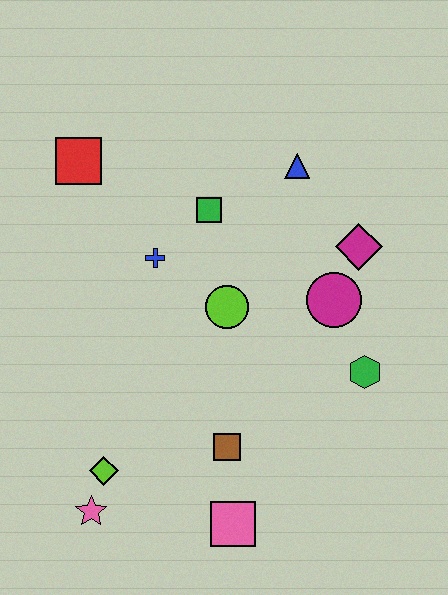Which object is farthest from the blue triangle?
The pink star is farthest from the blue triangle.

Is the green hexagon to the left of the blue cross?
No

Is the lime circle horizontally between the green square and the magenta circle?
Yes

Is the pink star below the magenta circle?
Yes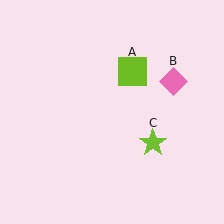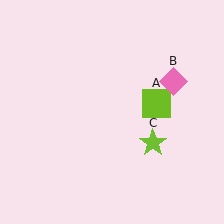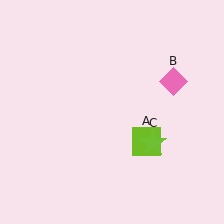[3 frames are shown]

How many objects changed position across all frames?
1 object changed position: lime square (object A).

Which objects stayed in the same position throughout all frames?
Pink diamond (object B) and lime star (object C) remained stationary.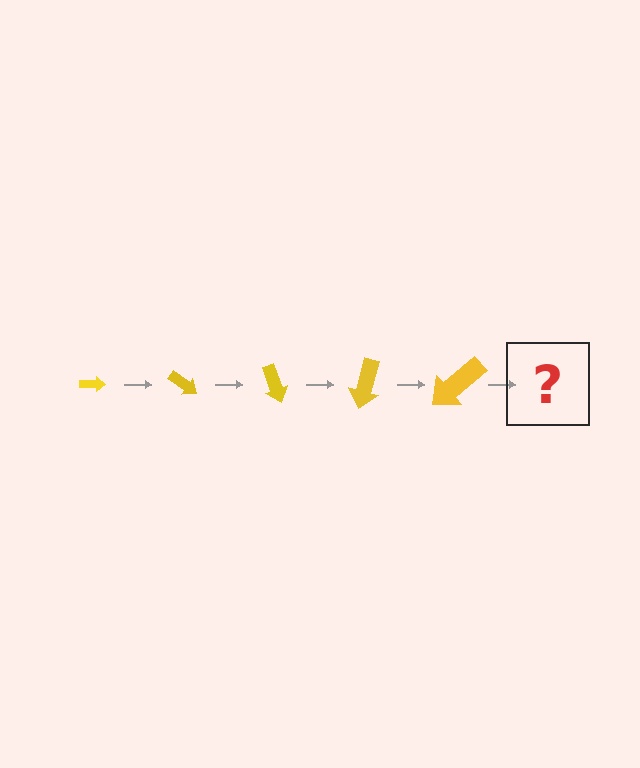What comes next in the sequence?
The next element should be an arrow, larger than the previous one and rotated 175 degrees from the start.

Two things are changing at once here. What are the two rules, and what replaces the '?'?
The two rules are that the arrow grows larger each step and it rotates 35 degrees each step. The '?' should be an arrow, larger than the previous one and rotated 175 degrees from the start.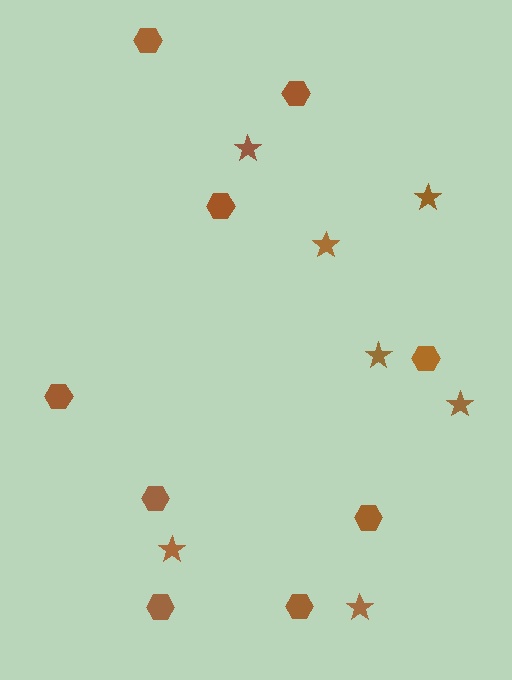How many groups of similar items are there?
There are 2 groups: one group of hexagons (9) and one group of stars (7).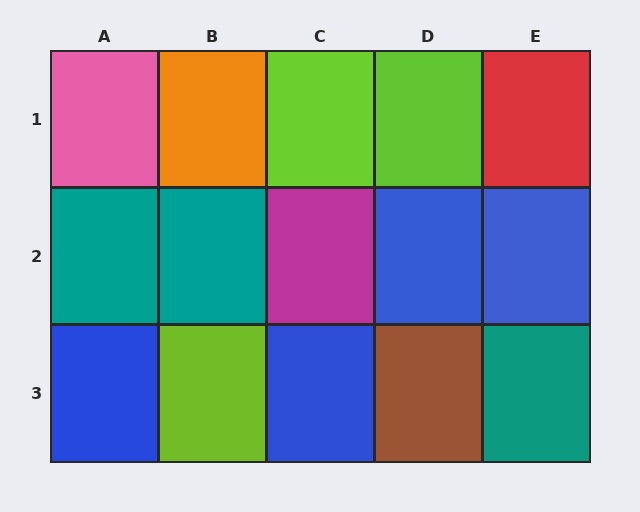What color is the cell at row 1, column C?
Lime.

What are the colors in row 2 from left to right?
Teal, teal, magenta, blue, blue.